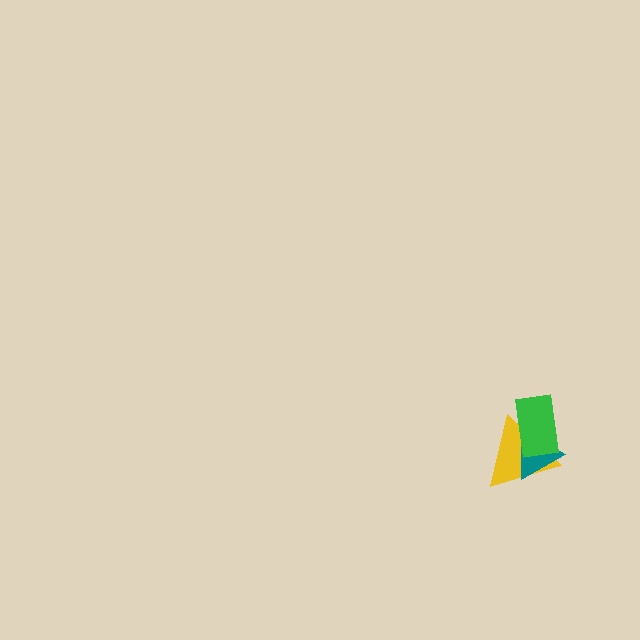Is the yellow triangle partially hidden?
Yes, it is partially covered by another shape.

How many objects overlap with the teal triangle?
2 objects overlap with the teal triangle.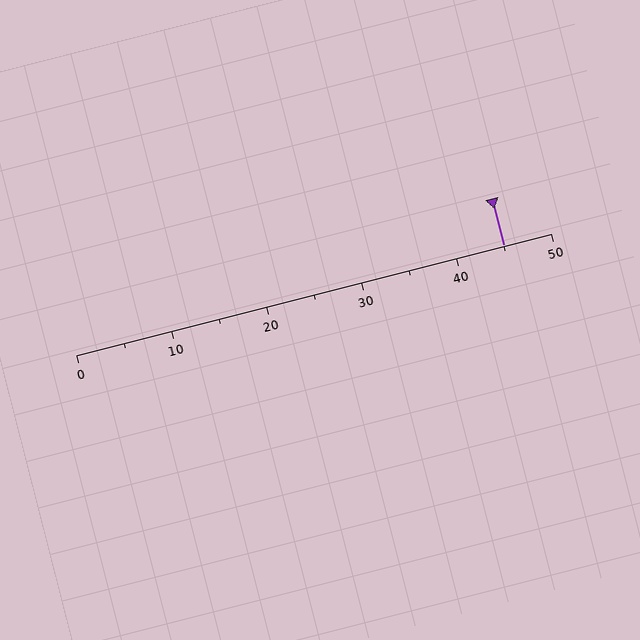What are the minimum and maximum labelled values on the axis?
The axis runs from 0 to 50.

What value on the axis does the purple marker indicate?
The marker indicates approximately 45.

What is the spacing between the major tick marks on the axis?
The major ticks are spaced 10 apart.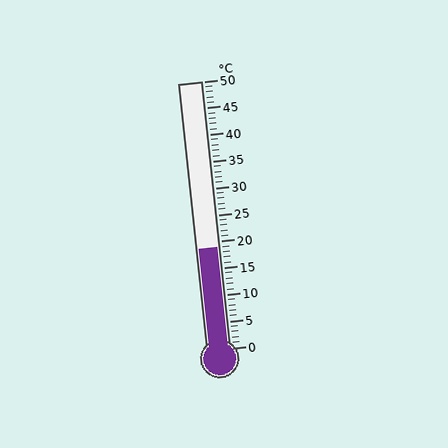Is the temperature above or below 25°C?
The temperature is below 25°C.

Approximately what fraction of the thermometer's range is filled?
The thermometer is filled to approximately 40% of its range.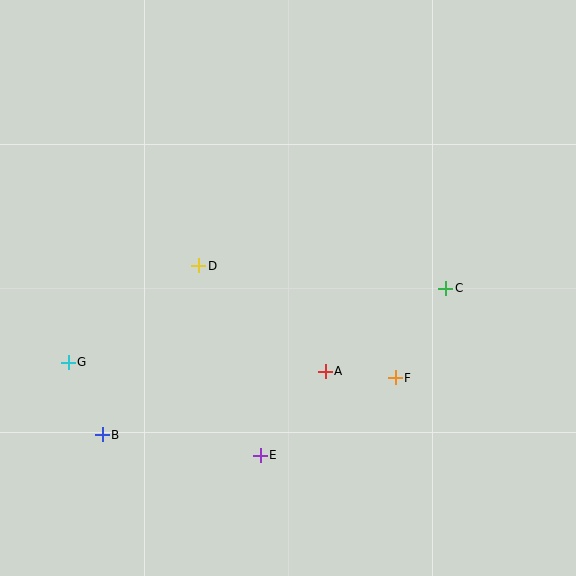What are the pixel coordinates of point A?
Point A is at (325, 371).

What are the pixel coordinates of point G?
Point G is at (68, 362).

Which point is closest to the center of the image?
Point A at (325, 371) is closest to the center.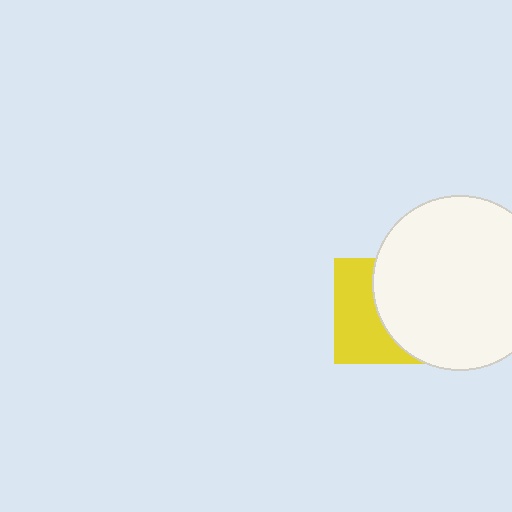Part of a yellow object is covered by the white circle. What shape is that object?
It is a square.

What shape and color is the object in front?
The object in front is a white circle.